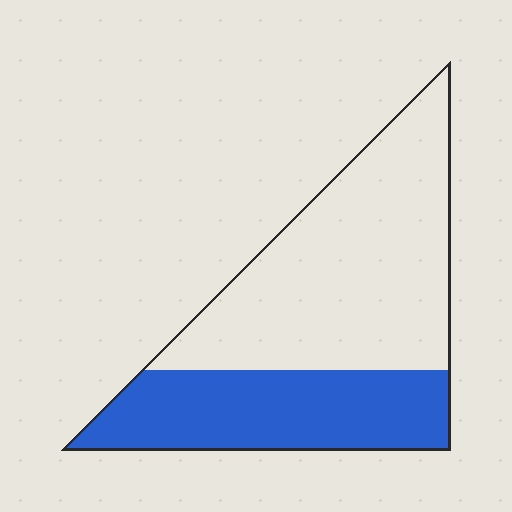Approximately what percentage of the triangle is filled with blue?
Approximately 35%.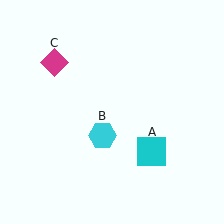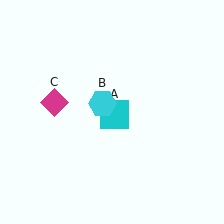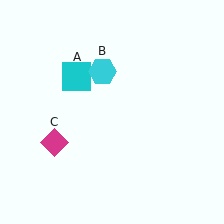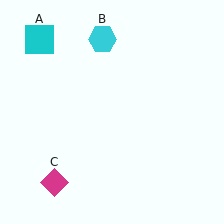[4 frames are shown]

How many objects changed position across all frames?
3 objects changed position: cyan square (object A), cyan hexagon (object B), magenta diamond (object C).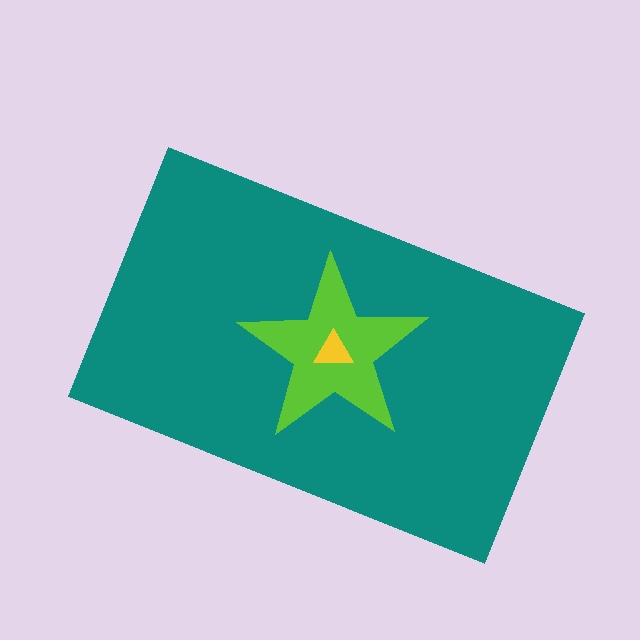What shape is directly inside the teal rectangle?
The lime star.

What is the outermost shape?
The teal rectangle.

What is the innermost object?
The yellow triangle.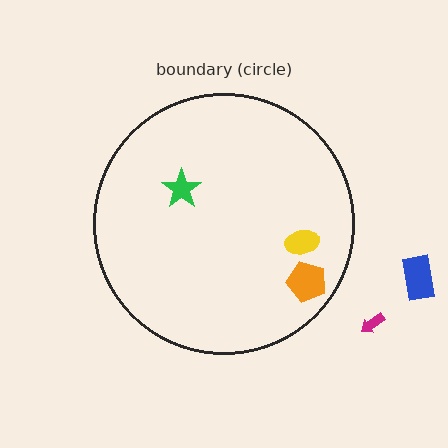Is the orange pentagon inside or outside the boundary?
Inside.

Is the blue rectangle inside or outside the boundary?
Outside.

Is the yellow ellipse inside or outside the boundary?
Inside.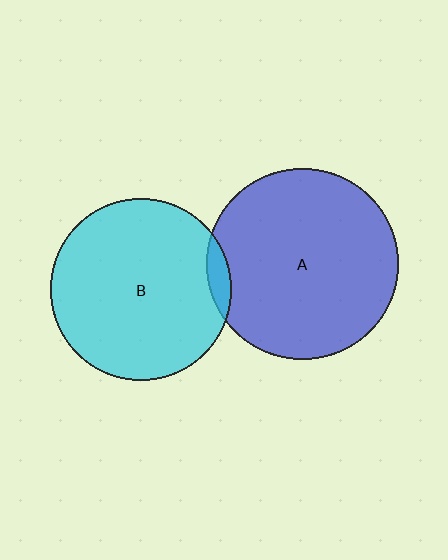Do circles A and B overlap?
Yes.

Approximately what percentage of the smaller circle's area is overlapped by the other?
Approximately 5%.